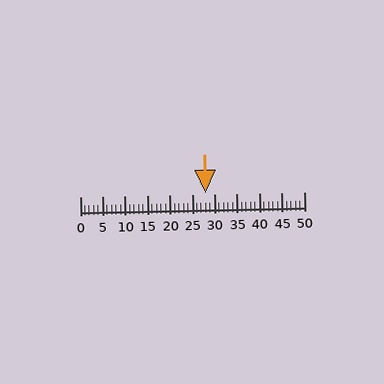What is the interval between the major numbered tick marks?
The major tick marks are spaced 5 units apart.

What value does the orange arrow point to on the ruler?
The orange arrow points to approximately 28.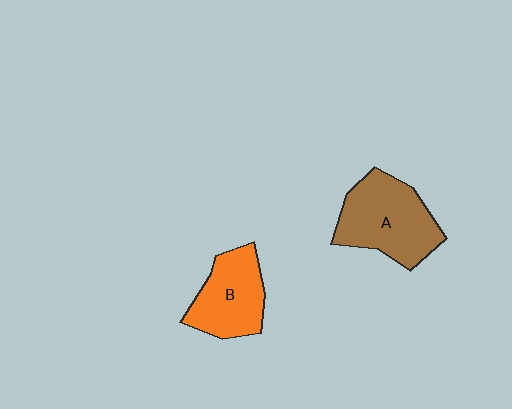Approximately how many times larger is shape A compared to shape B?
Approximately 1.3 times.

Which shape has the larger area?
Shape A (brown).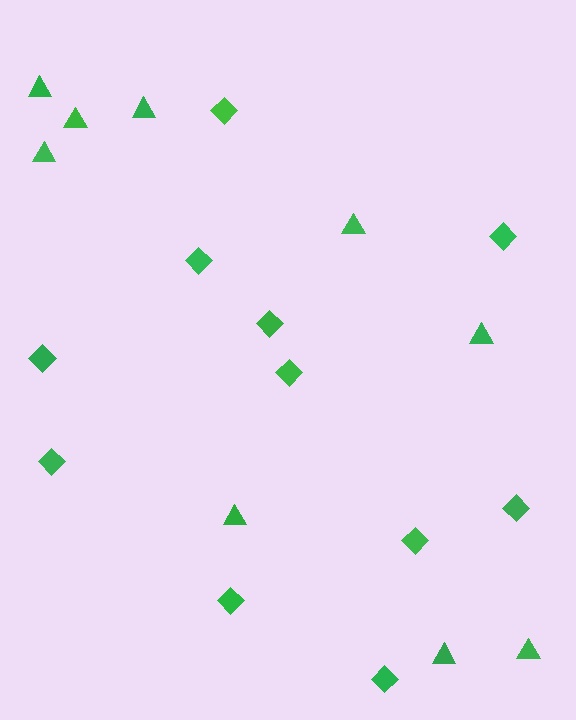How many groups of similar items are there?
There are 2 groups: one group of diamonds (11) and one group of triangles (9).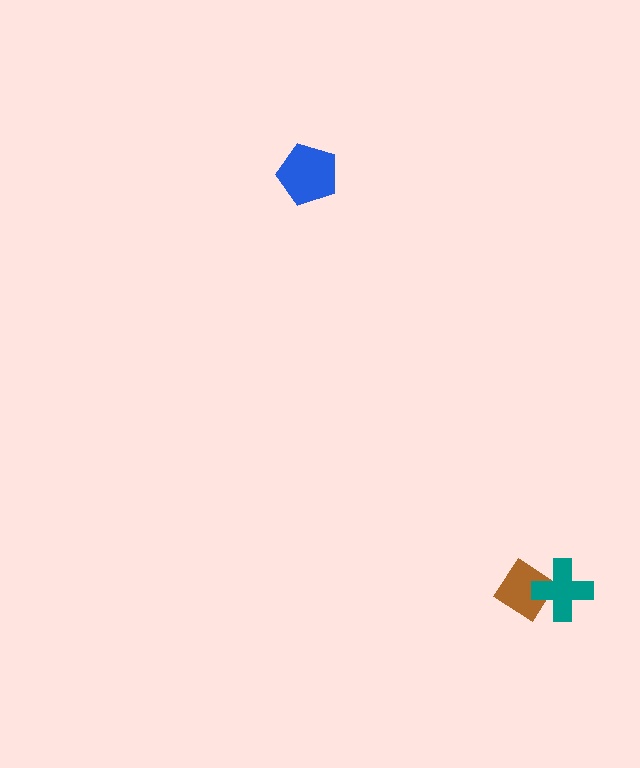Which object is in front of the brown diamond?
The teal cross is in front of the brown diamond.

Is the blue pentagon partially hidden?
No, no other shape covers it.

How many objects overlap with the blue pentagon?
0 objects overlap with the blue pentagon.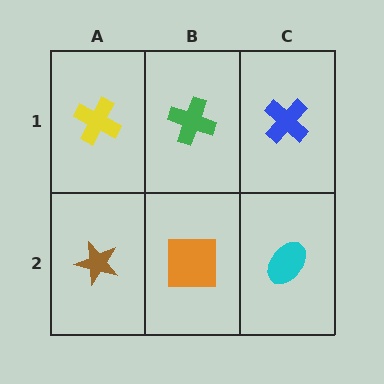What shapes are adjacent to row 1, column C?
A cyan ellipse (row 2, column C), a green cross (row 1, column B).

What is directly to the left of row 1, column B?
A yellow cross.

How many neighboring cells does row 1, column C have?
2.